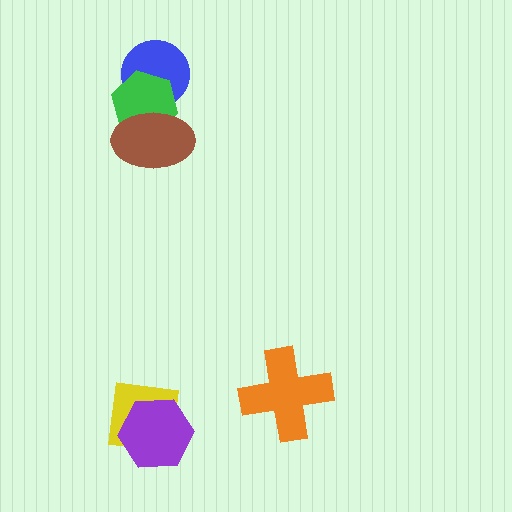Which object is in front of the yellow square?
The purple hexagon is in front of the yellow square.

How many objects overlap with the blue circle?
2 objects overlap with the blue circle.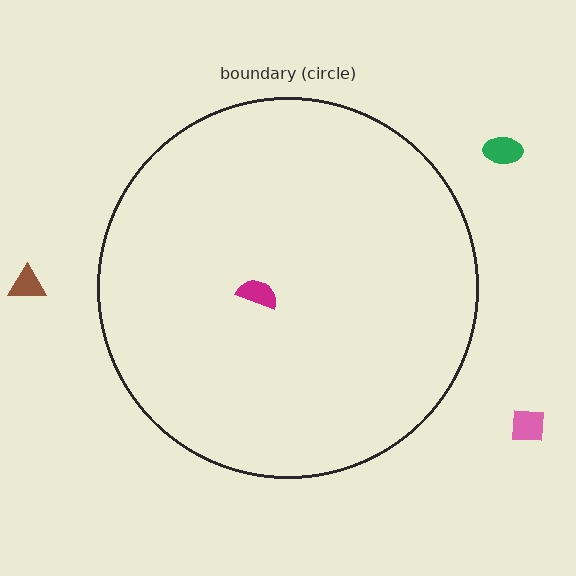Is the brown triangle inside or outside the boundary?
Outside.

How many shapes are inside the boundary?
1 inside, 3 outside.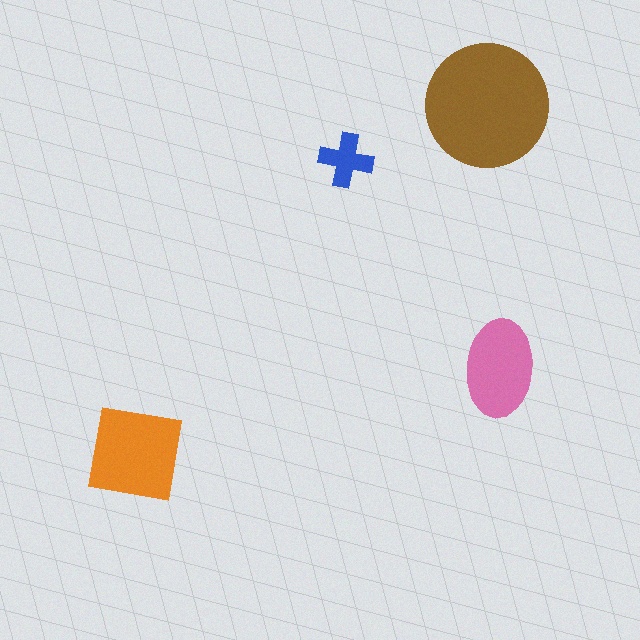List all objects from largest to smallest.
The brown circle, the orange square, the pink ellipse, the blue cross.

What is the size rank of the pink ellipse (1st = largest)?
3rd.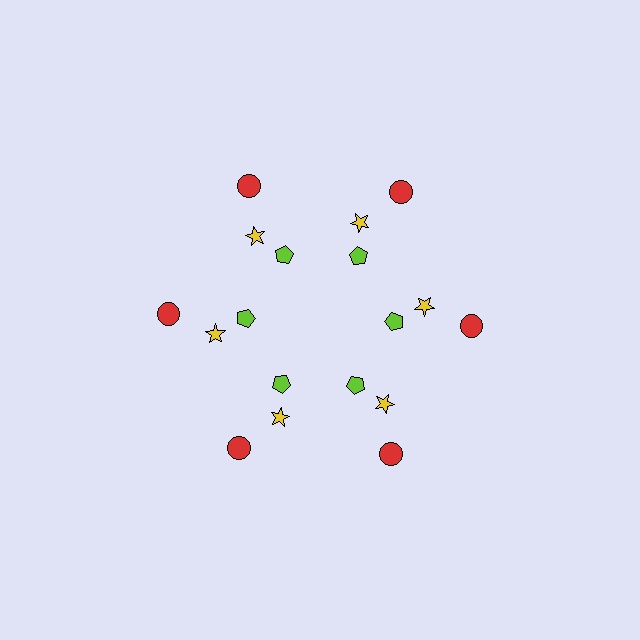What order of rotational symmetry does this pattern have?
This pattern has 6-fold rotational symmetry.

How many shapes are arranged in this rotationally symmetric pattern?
There are 18 shapes, arranged in 6 groups of 3.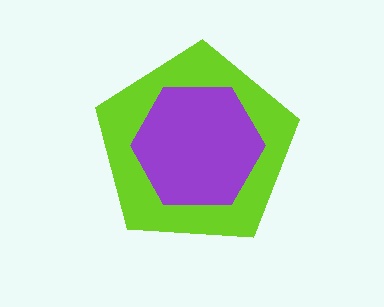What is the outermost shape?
The lime pentagon.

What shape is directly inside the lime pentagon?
The purple hexagon.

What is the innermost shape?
The purple hexagon.